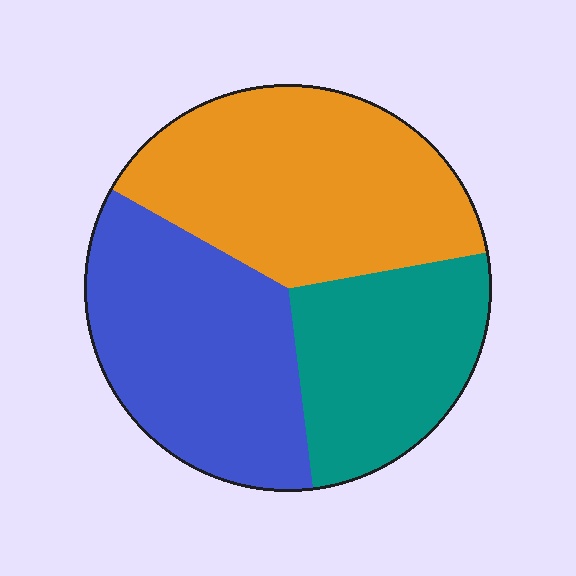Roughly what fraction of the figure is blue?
Blue takes up about one third (1/3) of the figure.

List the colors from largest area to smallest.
From largest to smallest: orange, blue, teal.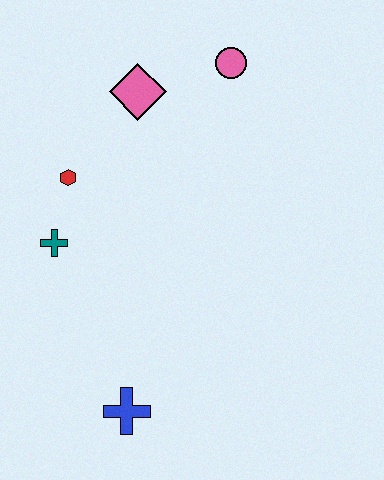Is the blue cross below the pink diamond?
Yes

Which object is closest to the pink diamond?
The pink circle is closest to the pink diamond.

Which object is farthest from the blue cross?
The pink circle is farthest from the blue cross.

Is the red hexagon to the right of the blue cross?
No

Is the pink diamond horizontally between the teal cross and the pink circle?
Yes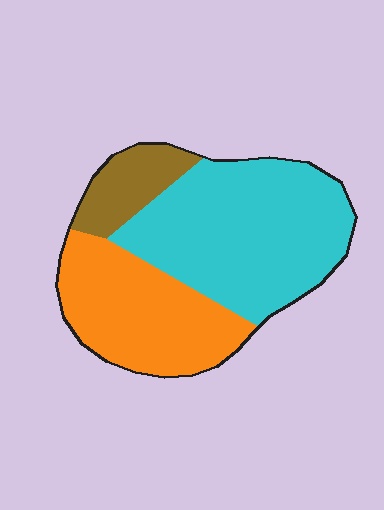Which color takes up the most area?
Cyan, at roughly 50%.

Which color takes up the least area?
Brown, at roughly 15%.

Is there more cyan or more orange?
Cyan.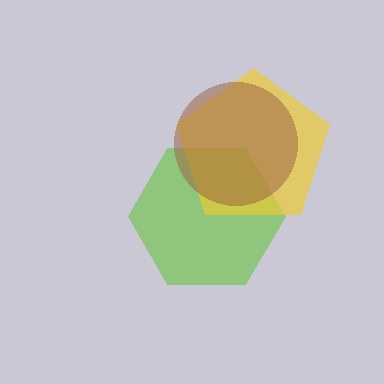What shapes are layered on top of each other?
The layered shapes are: a lime hexagon, a yellow pentagon, a brown circle.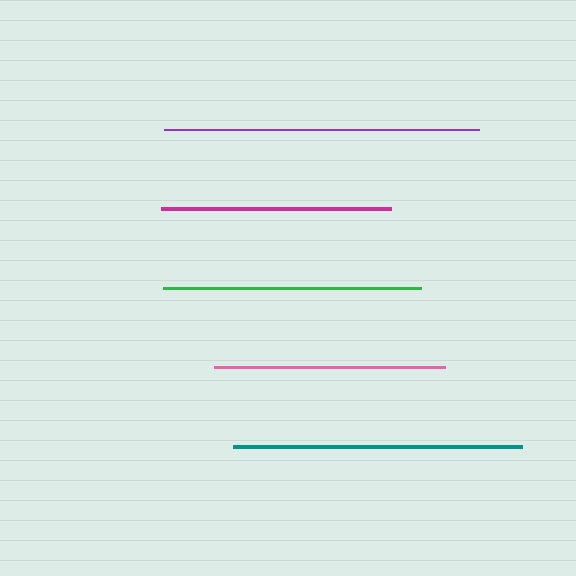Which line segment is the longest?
The purple line is the longest at approximately 315 pixels.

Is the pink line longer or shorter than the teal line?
The teal line is longer than the pink line.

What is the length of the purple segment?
The purple segment is approximately 315 pixels long.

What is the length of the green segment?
The green segment is approximately 258 pixels long.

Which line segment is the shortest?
The magenta line is the shortest at approximately 230 pixels.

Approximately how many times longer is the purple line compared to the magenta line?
The purple line is approximately 1.4 times the length of the magenta line.